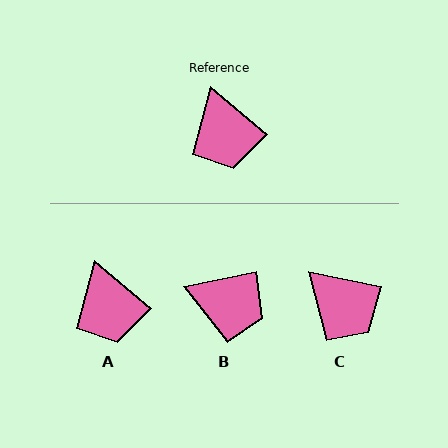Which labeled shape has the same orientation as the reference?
A.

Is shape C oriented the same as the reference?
No, it is off by about 29 degrees.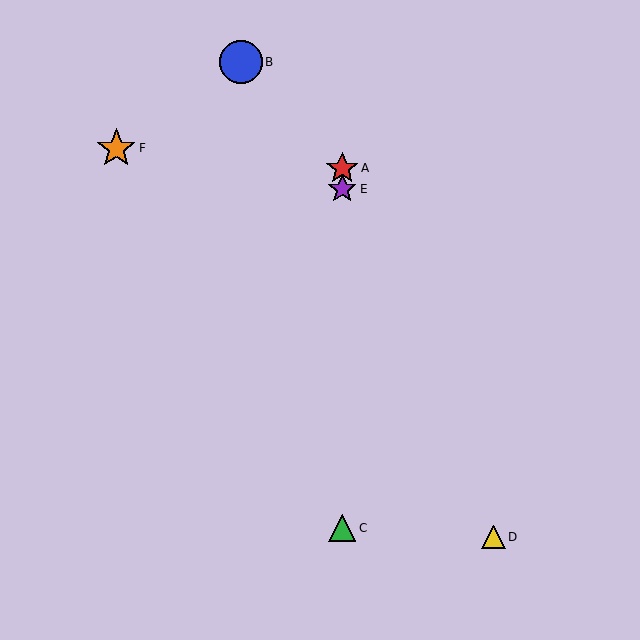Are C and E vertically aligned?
Yes, both are at x≈342.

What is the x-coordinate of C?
Object C is at x≈342.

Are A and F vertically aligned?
No, A is at x≈342 and F is at x≈116.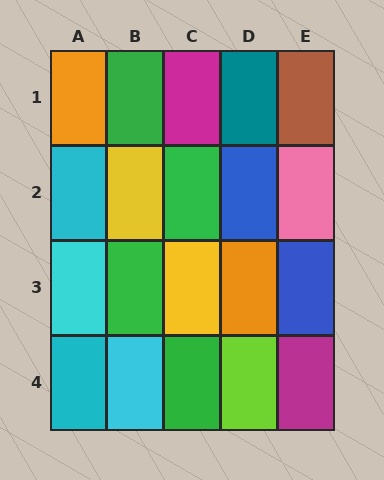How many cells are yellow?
2 cells are yellow.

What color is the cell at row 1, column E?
Brown.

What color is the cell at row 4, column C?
Green.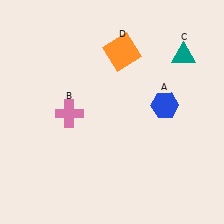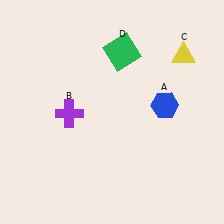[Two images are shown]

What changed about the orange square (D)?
In Image 1, D is orange. In Image 2, it changed to green.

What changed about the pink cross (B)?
In Image 1, B is pink. In Image 2, it changed to purple.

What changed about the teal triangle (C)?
In Image 1, C is teal. In Image 2, it changed to yellow.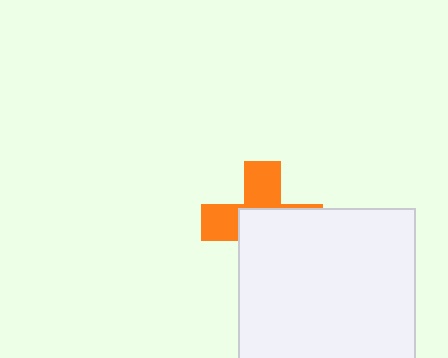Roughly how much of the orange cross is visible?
A small part of it is visible (roughly 42%).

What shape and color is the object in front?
The object in front is a white square.